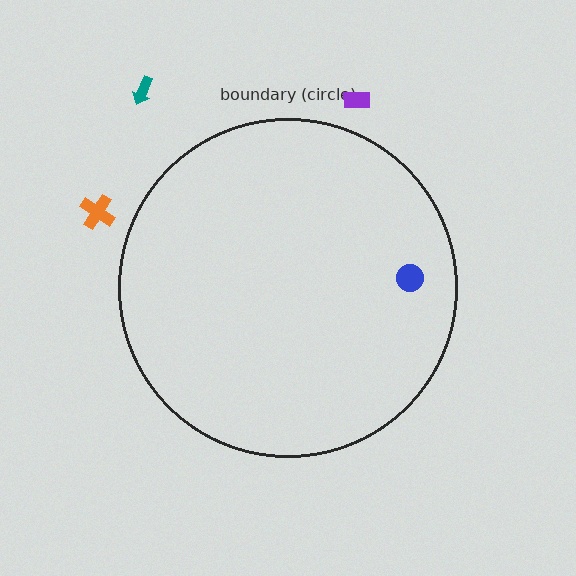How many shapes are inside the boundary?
1 inside, 3 outside.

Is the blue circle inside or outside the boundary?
Inside.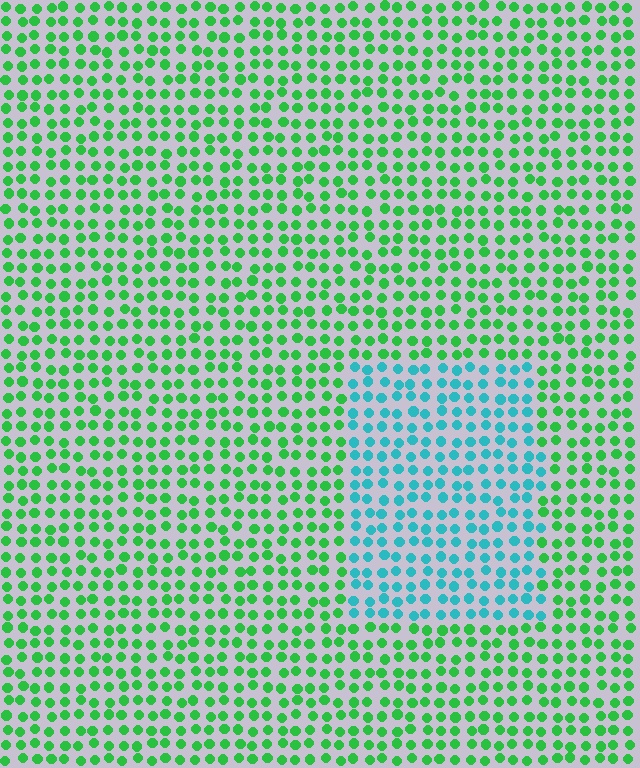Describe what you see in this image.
The image is filled with small green elements in a uniform arrangement. A rectangle-shaped region is visible where the elements are tinted to a slightly different hue, forming a subtle color boundary.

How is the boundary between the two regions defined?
The boundary is defined purely by a slight shift in hue (about 54 degrees). Spacing, size, and orientation are identical on both sides.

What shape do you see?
I see a rectangle.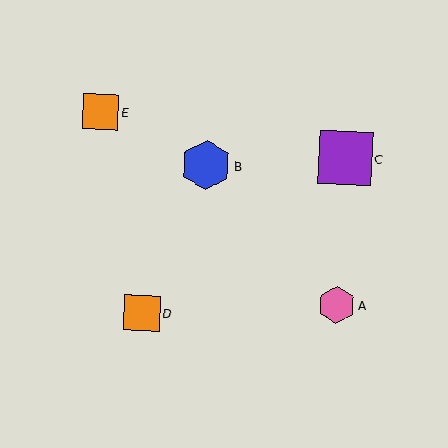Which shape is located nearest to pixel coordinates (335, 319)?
The pink hexagon (labeled A) at (337, 305) is nearest to that location.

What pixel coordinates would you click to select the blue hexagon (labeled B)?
Click at (206, 165) to select the blue hexagon B.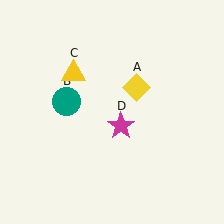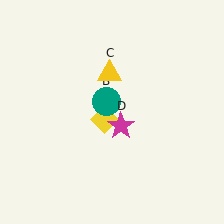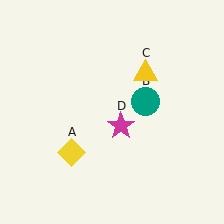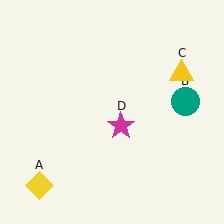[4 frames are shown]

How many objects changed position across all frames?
3 objects changed position: yellow diamond (object A), teal circle (object B), yellow triangle (object C).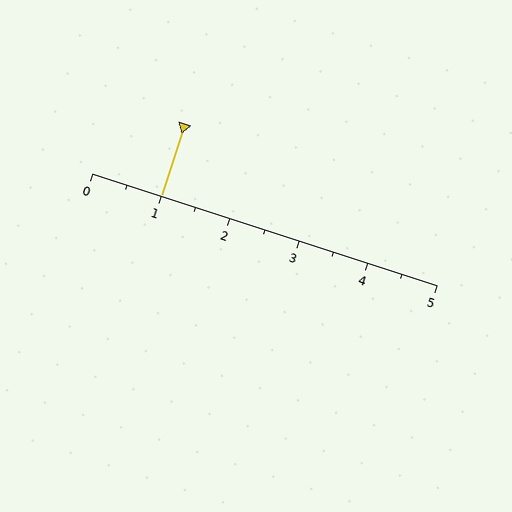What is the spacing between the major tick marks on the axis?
The major ticks are spaced 1 apart.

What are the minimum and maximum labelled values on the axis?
The axis runs from 0 to 5.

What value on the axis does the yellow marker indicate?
The marker indicates approximately 1.